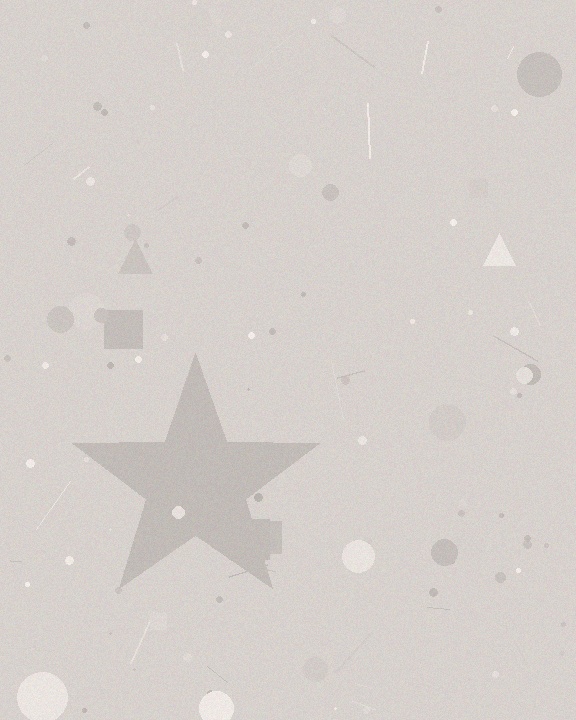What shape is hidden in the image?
A star is hidden in the image.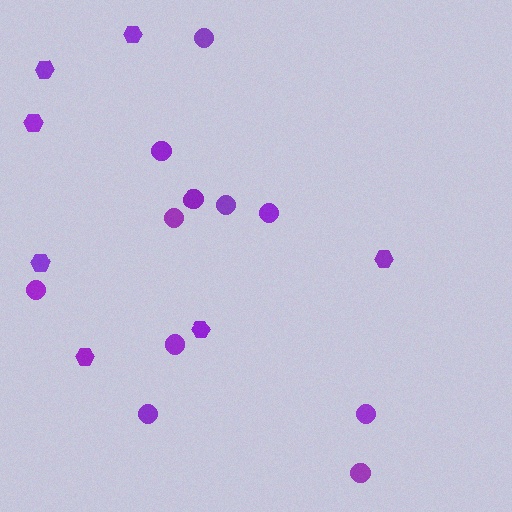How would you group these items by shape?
There are 2 groups: one group of hexagons (7) and one group of circles (11).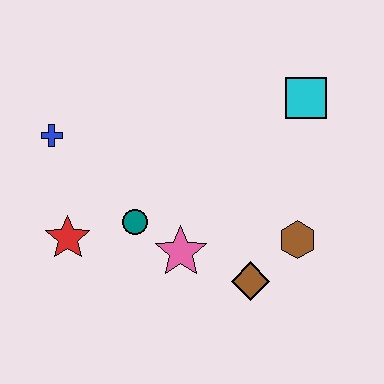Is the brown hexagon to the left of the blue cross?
No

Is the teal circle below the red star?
No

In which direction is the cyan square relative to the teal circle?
The cyan square is to the right of the teal circle.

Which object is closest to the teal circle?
The pink star is closest to the teal circle.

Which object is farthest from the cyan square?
The red star is farthest from the cyan square.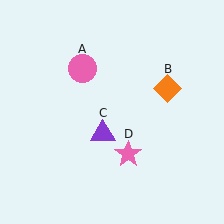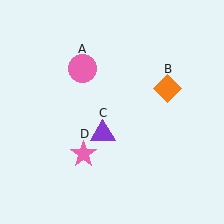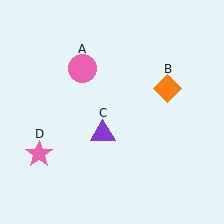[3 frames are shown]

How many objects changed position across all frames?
1 object changed position: pink star (object D).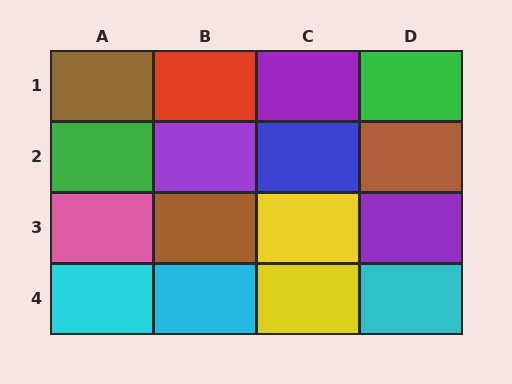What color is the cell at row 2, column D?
Brown.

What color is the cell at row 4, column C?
Yellow.